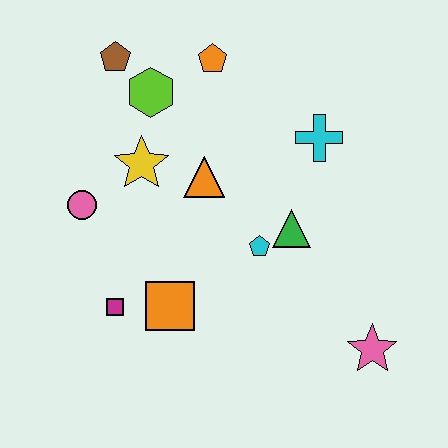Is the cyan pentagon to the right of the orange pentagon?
Yes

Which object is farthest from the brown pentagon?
The pink star is farthest from the brown pentagon.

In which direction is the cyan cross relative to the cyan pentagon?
The cyan cross is above the cyan pentagon.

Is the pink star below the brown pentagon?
Yes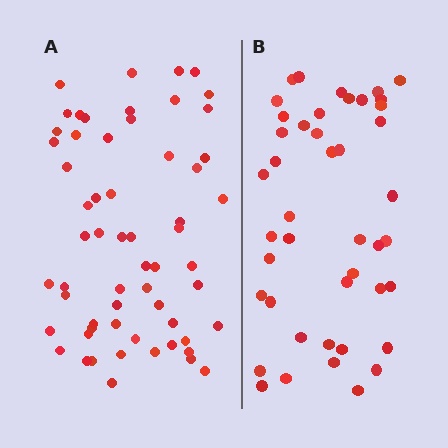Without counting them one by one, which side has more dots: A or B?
Region A (the left region) has more dots.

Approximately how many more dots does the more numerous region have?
Region A has approximately 15 more dots than region B.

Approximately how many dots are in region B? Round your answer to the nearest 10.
About 40 dots. (The exact count is 44, which rounds to 40.)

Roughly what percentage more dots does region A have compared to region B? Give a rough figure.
About 35% more.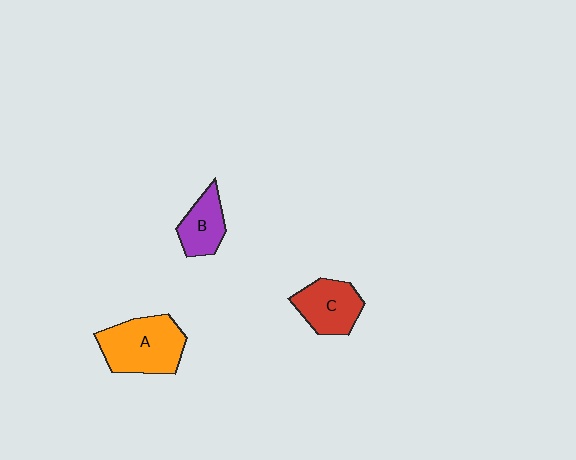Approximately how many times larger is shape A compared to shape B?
Approximately 1.8 times.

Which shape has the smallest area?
Shape B (purple).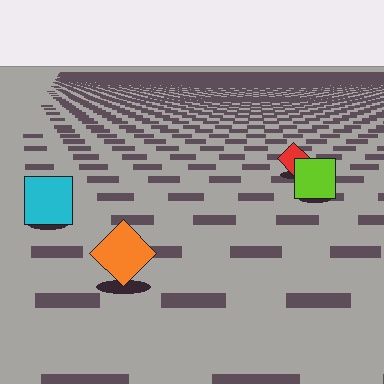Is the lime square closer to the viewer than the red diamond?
Yes. The lime square is closer — you can tell from the texture gradient: the ground texture is coarser near it.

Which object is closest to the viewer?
The orange diamond is closest. The texture marks near it are larger and more spread out.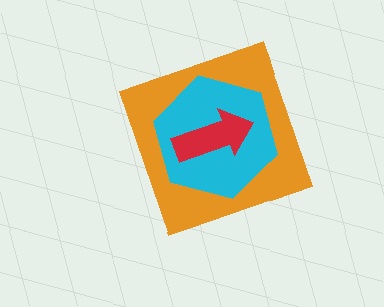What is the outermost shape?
The orange diamond.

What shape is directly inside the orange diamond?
The cyan hexagon.